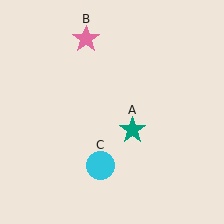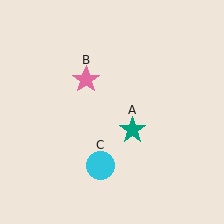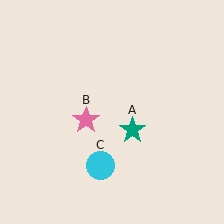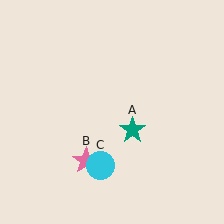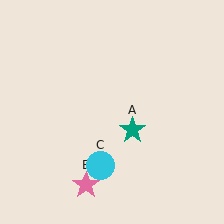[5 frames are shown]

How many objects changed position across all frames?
1 object changed position: pink star (object B).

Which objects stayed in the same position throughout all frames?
Teal star (object A) and cyan circle (object C) remained stationary.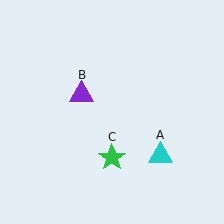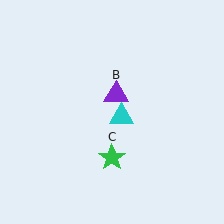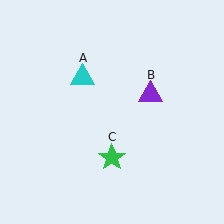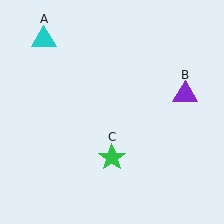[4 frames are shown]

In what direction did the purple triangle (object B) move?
The purple triangle (object B) moved right.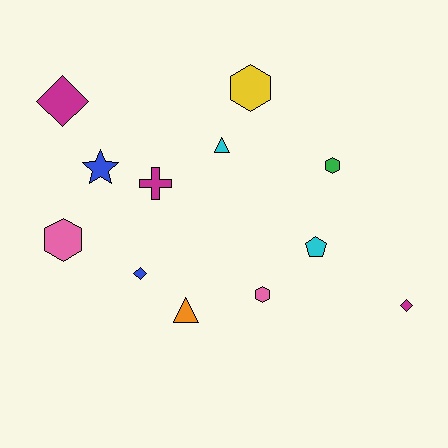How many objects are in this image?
There are 12 objects.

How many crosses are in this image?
There is 1 cross.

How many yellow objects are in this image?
There is 1 yellow object.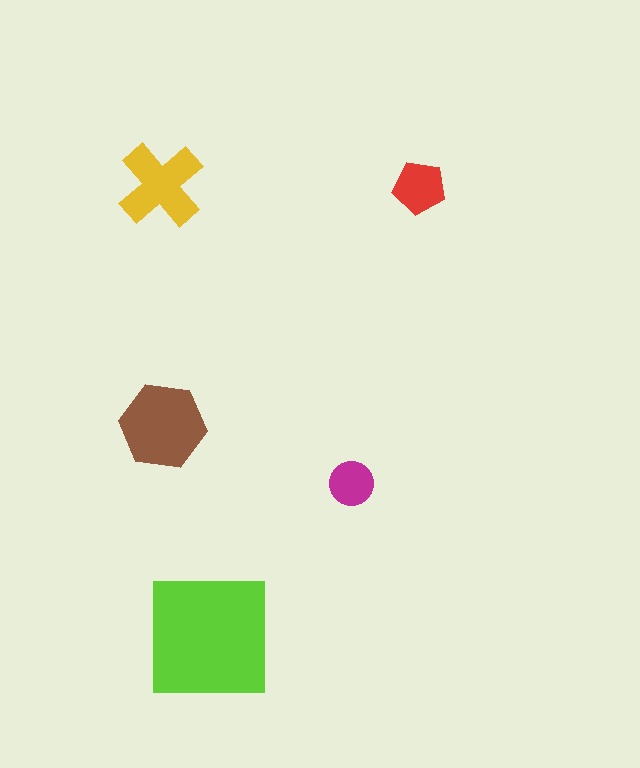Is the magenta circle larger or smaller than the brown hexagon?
Smaller.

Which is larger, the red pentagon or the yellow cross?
The yellow cross.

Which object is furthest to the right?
The red pentagon is rightmost.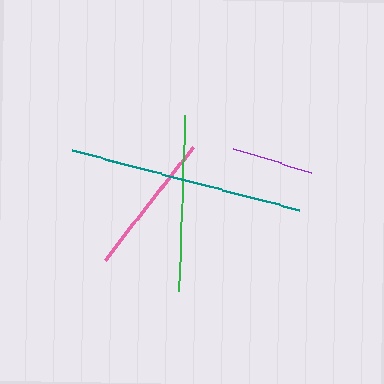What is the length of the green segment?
The green segment is approximately 176 pixels long.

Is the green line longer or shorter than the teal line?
The teal line is longer than the green line.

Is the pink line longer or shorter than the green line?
The green line is longer than the pink line.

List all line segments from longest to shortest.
From longest to shortest: teal, green, pink, purple.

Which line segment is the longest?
The teal line is the longest at approximately 235 pixels.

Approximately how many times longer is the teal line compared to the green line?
The teal line is approximately 1.3 times the length of the green line.